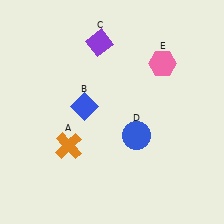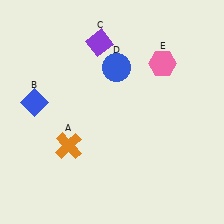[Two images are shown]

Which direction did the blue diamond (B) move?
The blue diamond (B) moved left.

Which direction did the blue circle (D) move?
The blue circle (D) moved up.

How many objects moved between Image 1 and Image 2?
2 objects moved between the two images.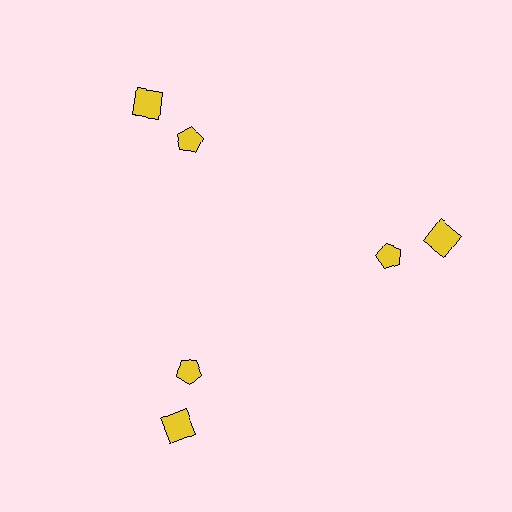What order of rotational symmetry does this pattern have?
This pattern has 3-fold rotational symmetry.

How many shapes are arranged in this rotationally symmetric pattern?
There are 6 shapes, arranged in 3 groups of 2.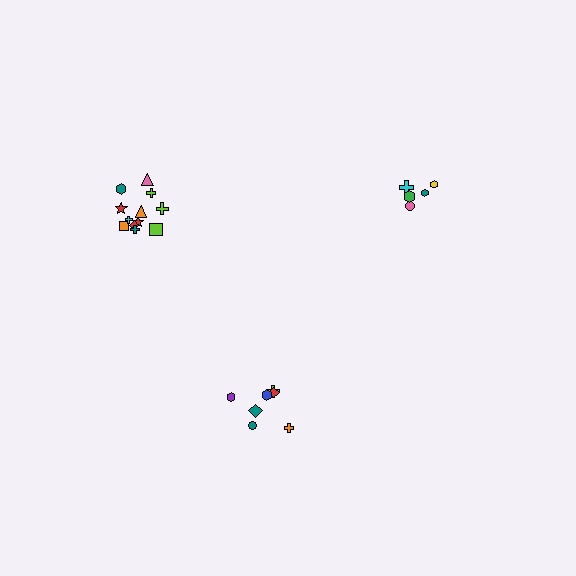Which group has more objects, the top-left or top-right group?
The top-left group.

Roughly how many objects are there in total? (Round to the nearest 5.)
Roughly 25 objects in total.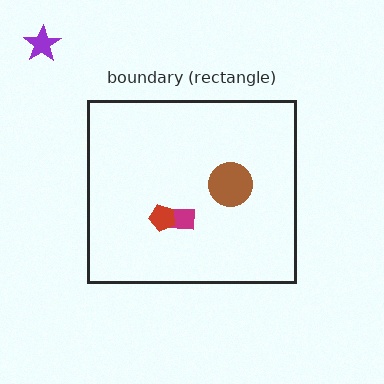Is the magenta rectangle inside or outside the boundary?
Inside.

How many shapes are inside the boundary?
3 inside, 1 outside.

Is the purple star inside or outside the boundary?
Outside.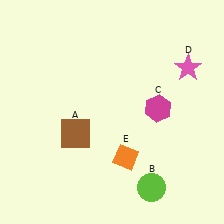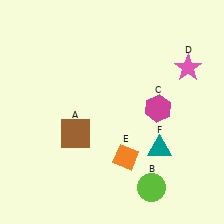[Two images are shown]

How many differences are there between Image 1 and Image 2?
There is 1 difference between the two images.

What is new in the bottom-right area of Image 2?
A teal triangle (F) was added in the bottom-right area of Image 2.